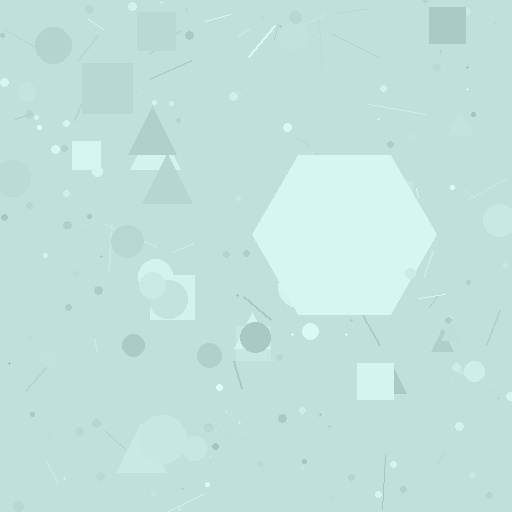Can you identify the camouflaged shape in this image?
The camouflaged shape is a hexagon.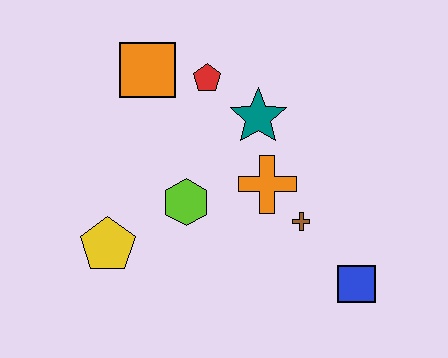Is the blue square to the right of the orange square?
Yes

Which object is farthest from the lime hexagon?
The blue square is farthest from the lime hexagon.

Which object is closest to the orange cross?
The brown cross is closest to the orange cross.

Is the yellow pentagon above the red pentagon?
No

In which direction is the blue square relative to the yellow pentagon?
The blue square is to the right of the yellow pentagon.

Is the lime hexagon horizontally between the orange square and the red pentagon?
Yes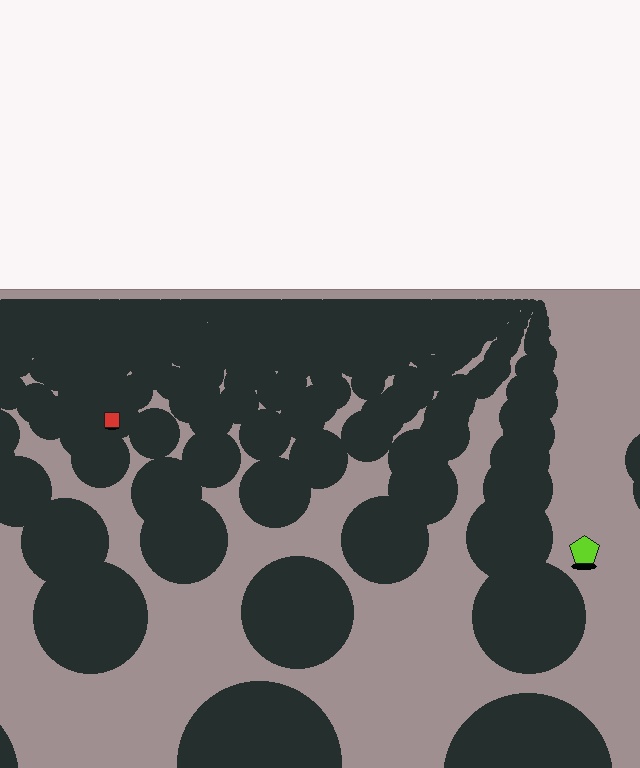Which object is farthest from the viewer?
The red square is farthest from the viewer. It appears smaller and the ground texture around it is denser.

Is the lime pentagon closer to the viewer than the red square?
Yes. The lime pentagon is closer — you can tell from the texture gradient: the ground texture is coarser near it.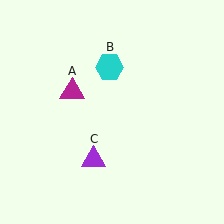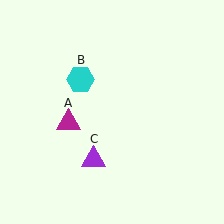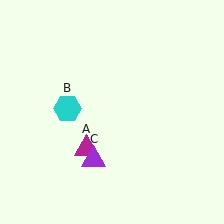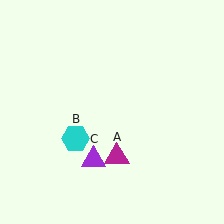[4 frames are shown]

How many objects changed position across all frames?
2 objects changed position: magenta triangle (object A), cyan hexagon (object B).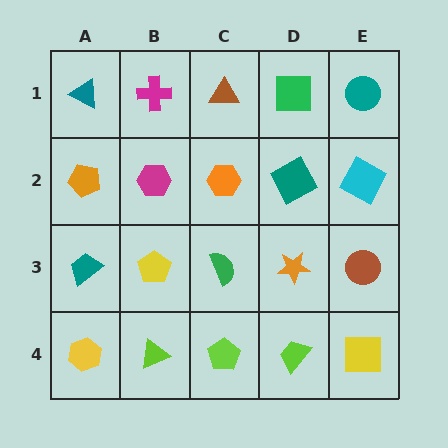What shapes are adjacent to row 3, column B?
A magenta hexagon (row 2, column B), a lime triangle (row 4, column B), a teal trapezoid (row 3, column A), a green semicircle (row 3, column C).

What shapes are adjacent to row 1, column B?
A magenta hexagon (row 2, column B), a teal triangle (row 1, column A), a brown triangle (row 1, column C).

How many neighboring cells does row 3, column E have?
3.